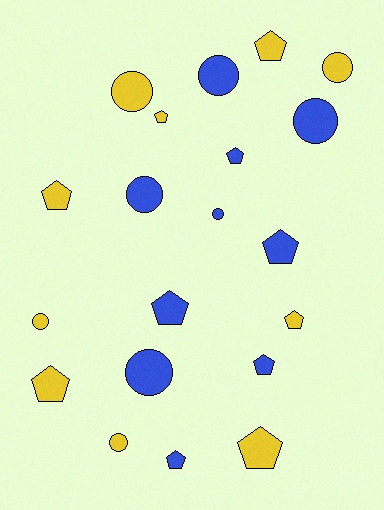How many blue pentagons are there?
There are 5 blue pentagons.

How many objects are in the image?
There are 20 objects.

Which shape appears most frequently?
Pentagon, with 11 objects.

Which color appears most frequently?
Blue, with 10 objects.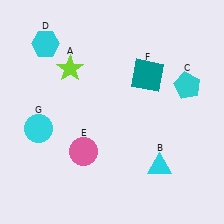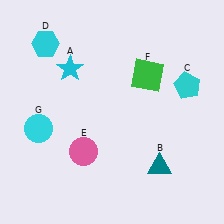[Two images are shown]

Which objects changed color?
A changed from lime to cyan. B changed from cyan to teal. F changed from teal to green.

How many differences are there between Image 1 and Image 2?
There are 3 differences between the two images.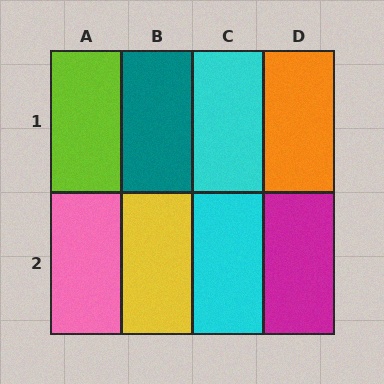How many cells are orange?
1 cell is orange.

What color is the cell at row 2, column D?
Magenta.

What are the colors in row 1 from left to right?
Lime, teal, cyan, orange.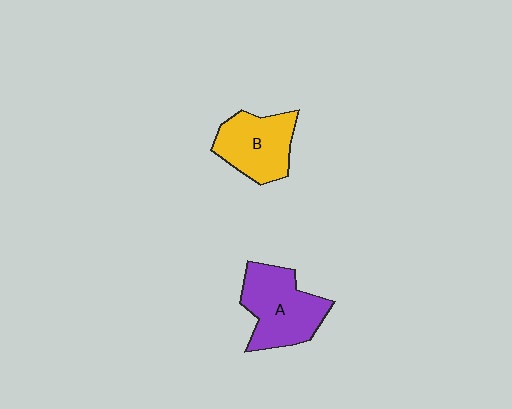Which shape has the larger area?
Shape A (purple).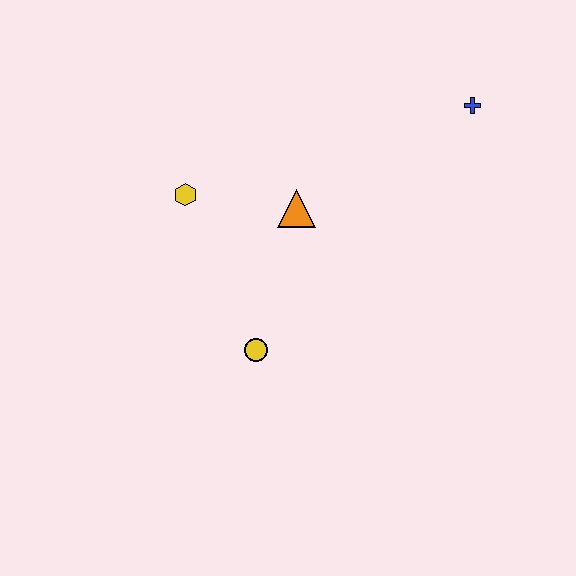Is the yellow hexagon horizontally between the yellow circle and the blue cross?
No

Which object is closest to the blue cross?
The orange triangle is closest to the blue cross.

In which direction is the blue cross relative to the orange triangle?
The blue cross is to the right of the orange triangle.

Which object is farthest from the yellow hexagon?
The blue cross is farthest from the yellow hexagon.